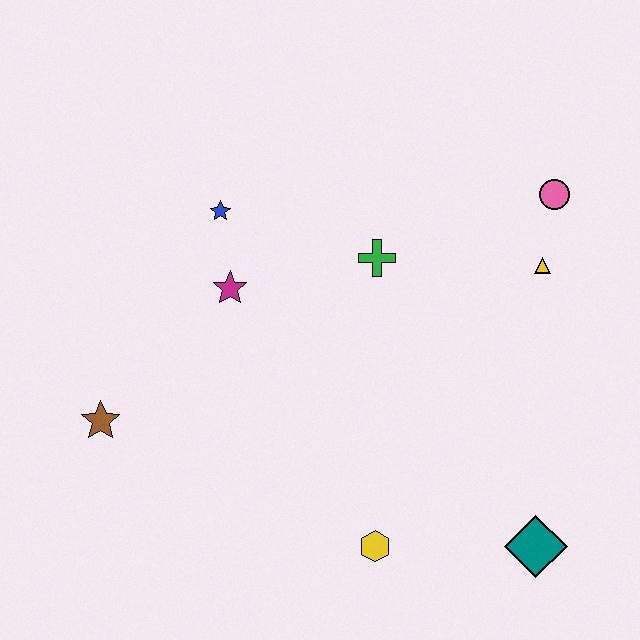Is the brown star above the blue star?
No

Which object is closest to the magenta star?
The blue star is closest to the magenta star.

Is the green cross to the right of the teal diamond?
No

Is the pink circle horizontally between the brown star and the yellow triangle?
No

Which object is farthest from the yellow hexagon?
The pink circle is farthest from the yellow hexagon.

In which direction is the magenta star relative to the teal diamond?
The magenta star is to the left of the teal diamond.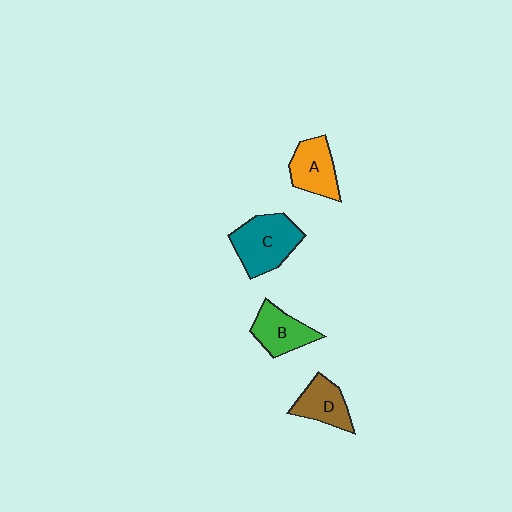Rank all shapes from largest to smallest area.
From largest to smallest: C (teal), A (orange), B (green), D (brown).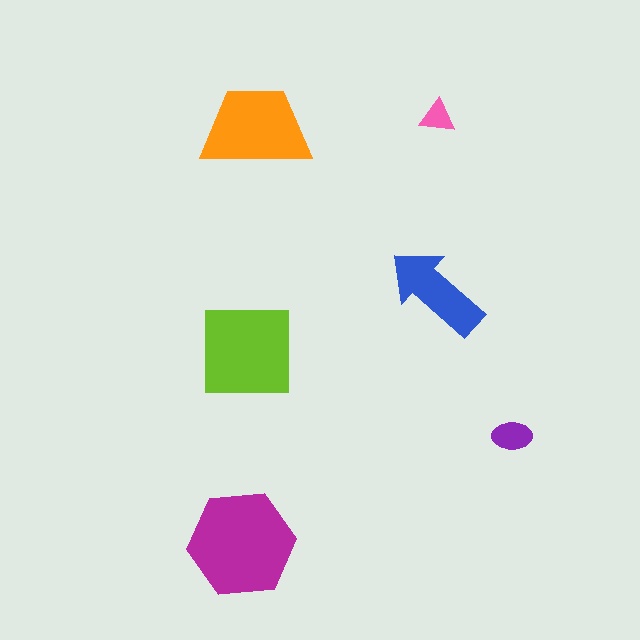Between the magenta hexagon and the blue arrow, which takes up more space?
The magenta hexagon.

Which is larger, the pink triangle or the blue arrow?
The blue arrow.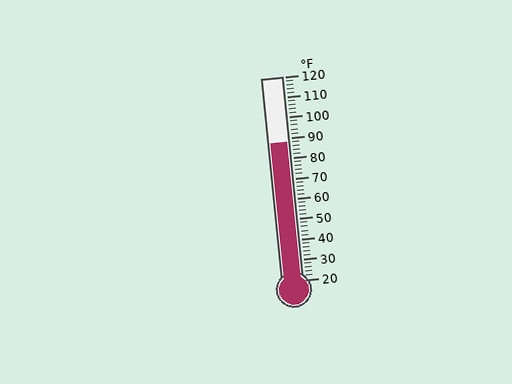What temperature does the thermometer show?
The thermometer shows approximately 88°F.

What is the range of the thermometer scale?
The thermometer scale ranges from 20°F to 120°F.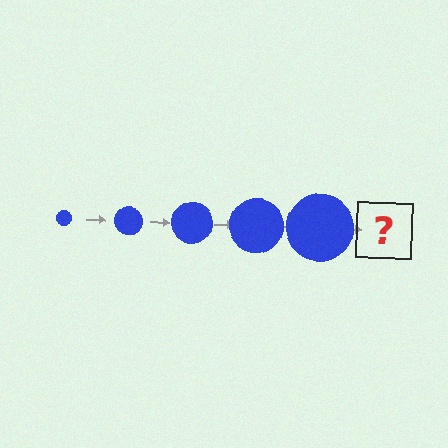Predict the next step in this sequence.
The next step is a blue circle, larger than the previous one.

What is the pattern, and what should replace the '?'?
The pattern is that the circle gets progressively larger each step. The '?' should be a blue circle, larger than the previous one.